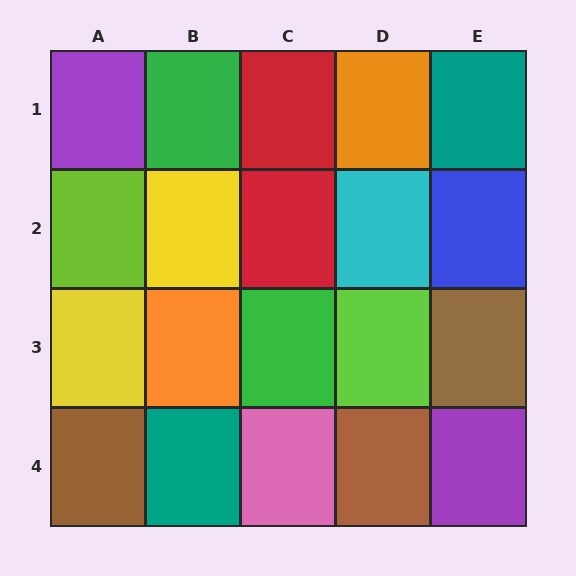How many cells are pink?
1 cell is pink.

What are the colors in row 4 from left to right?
Brown, teal, pink, brown, purple.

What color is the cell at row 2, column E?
Blue.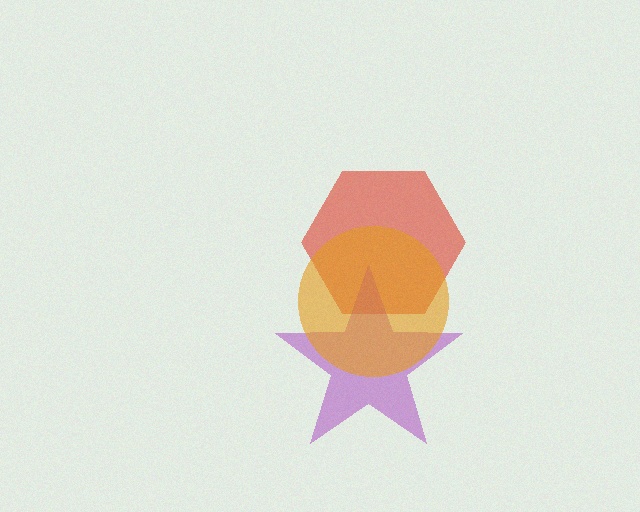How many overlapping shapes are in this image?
There are 3 overlapping shapes in the image.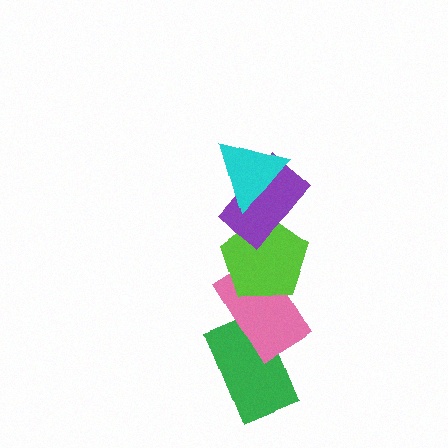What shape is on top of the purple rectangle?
The cyan triangle is on top of the purple rectangle.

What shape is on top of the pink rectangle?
The lime pentagon is on top of the pink rectangle.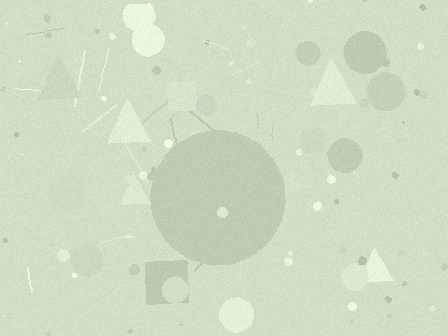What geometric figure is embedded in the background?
A circle is embedded in the background.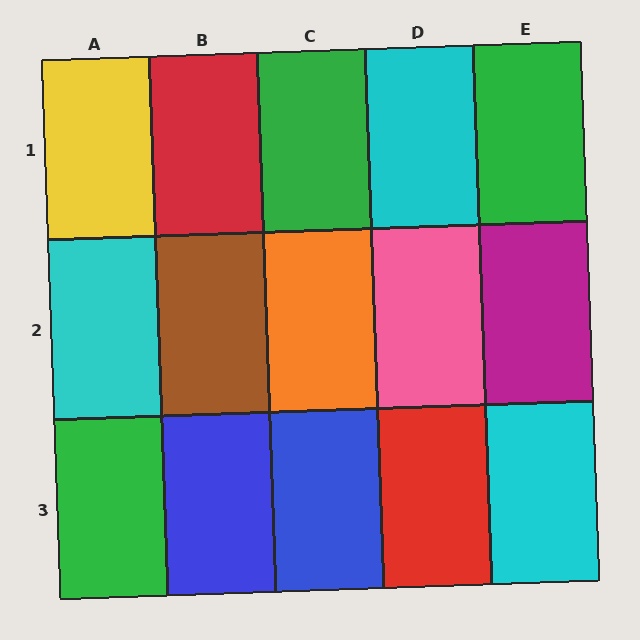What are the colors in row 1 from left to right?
Yellow, red, green, cyan, green.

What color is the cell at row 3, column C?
Blue.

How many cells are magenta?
1 cell is magenta.